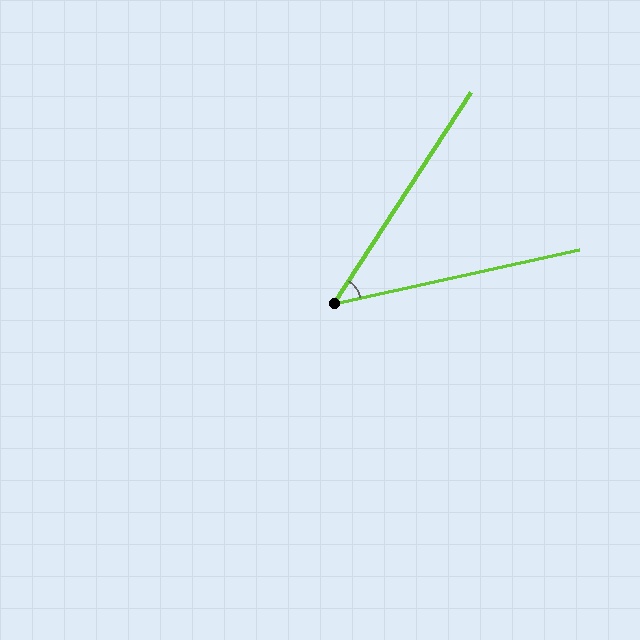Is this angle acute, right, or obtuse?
It is acute.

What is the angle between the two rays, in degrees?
Approximately 44 degrees.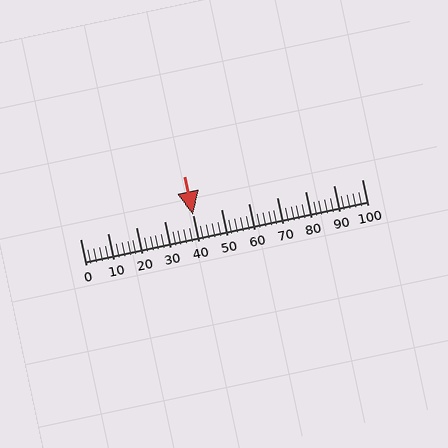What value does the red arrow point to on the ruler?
The red arrow points to approximately 40.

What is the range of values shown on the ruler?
The ruler shows values from 0 to 100.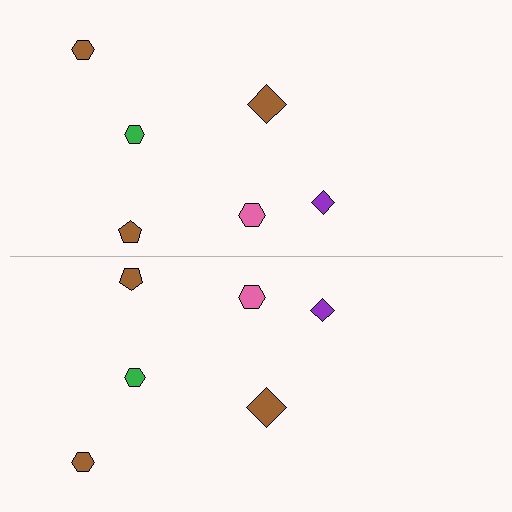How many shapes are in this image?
There are 12 shapes in this image.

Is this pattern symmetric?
Yes, this pattern has bilateral (reflection) symmetry.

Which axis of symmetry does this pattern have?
The pattern has a horizontal axis of symmetry running through the center of the image.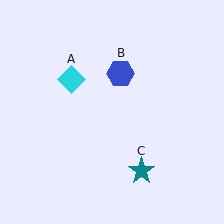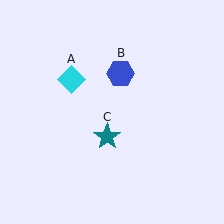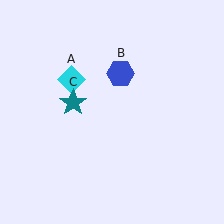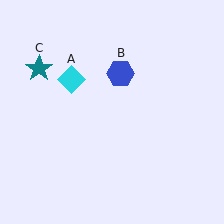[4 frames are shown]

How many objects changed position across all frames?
1 object changed position: teal star (object C).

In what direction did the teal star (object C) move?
The teal star (object C) moved up and to the left.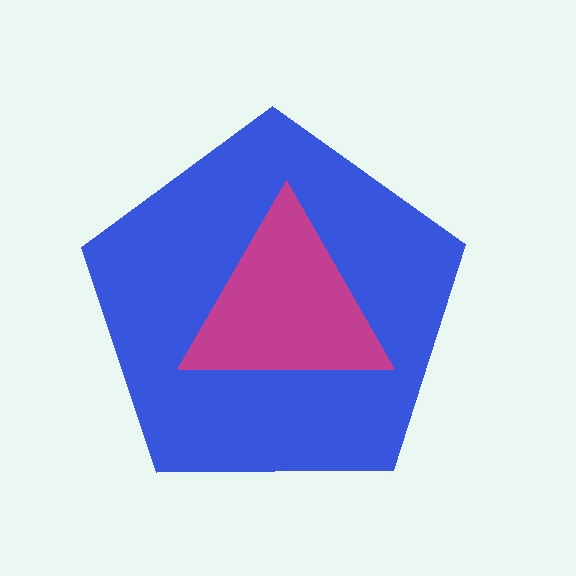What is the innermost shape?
The magenta triangle.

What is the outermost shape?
The blue pentagon.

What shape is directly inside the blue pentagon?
The magenta triangle.